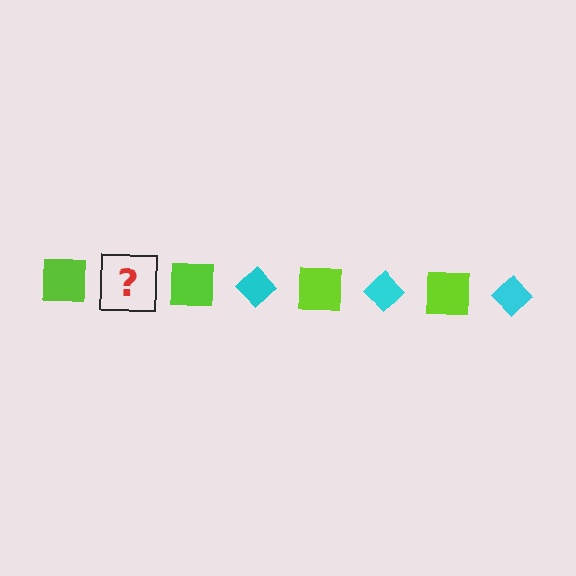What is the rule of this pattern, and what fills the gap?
The rule is that the pattern alternates between lime square and cyan diamond. The gap should be filled with a cyan diamond.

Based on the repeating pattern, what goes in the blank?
The blank should be a cyan diamond.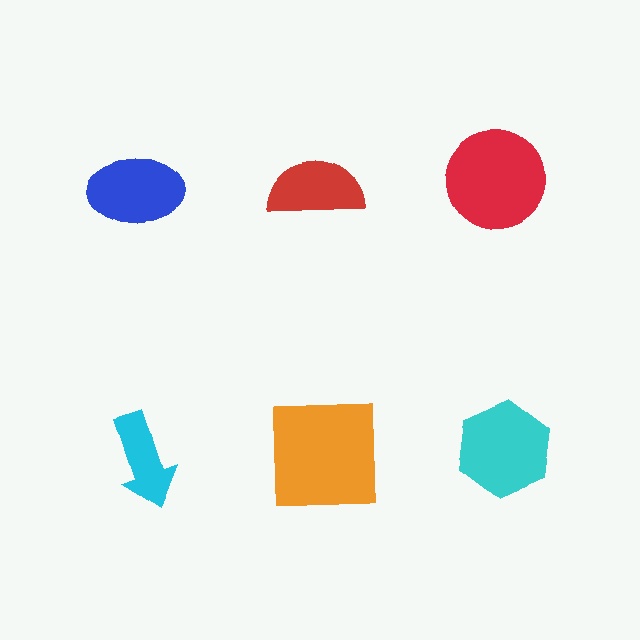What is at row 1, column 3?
A red circle.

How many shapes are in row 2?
3 shapes.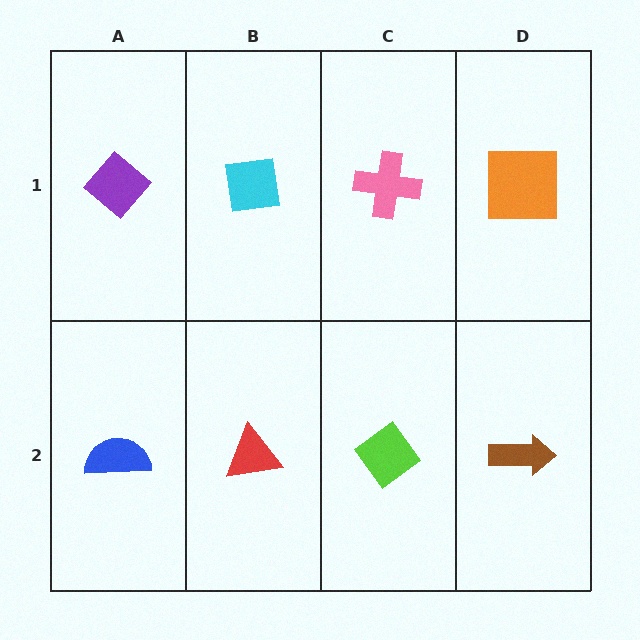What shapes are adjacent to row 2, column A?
A purple diamond (row 1, column A), a red triangle (row 2, column B).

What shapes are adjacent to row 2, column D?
An orange square (row 1, column D), a lime diamond (row 2, column C).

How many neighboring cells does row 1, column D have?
2.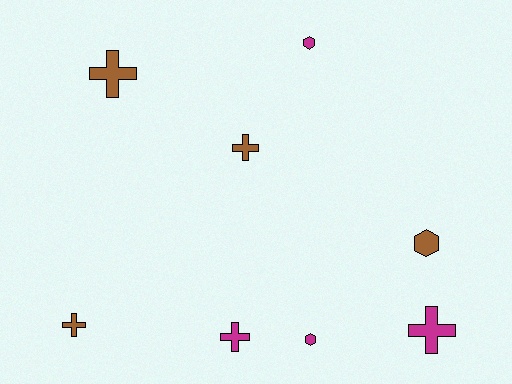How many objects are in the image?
There are 8 objects.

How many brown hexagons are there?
There is 1 brown hexagon.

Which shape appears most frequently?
Cross, with 5 objects.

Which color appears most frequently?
Magenta, with 4 objects.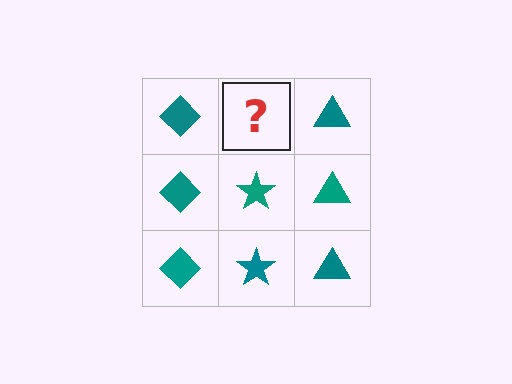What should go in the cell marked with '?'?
The missing cell should contain a teal star.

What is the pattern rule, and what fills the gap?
The rule is that each column has a consistent shape. The gap should be filled with a teal star.